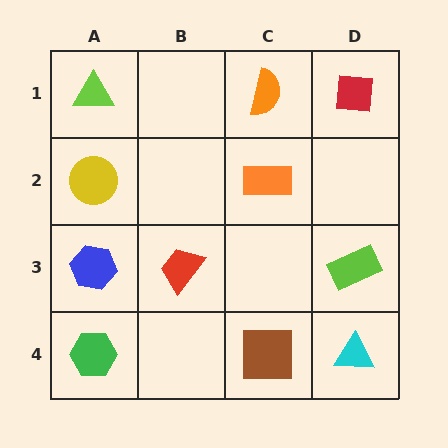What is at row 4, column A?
A green hexagon.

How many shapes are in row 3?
3 shapes.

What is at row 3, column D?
A lime rectangle.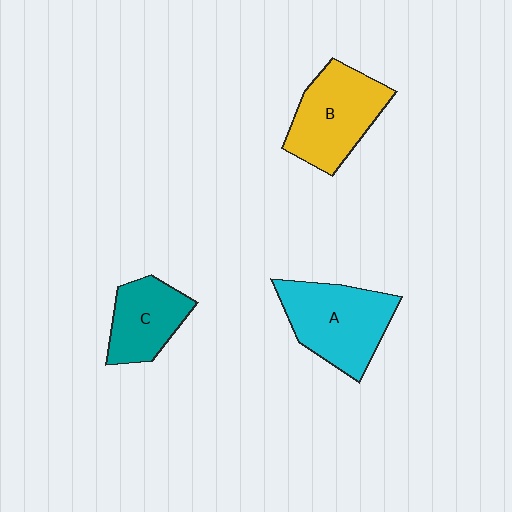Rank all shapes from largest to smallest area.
From largest to smallest: A (cyan), B (yellow), C (teal).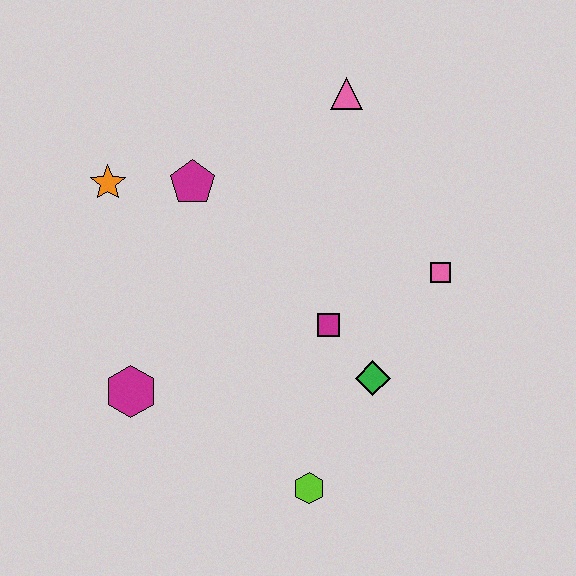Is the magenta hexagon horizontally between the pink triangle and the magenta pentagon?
No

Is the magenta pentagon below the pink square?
No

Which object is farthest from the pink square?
The orange star is farthest from the pink square.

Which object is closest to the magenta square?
The green diamond is closest to the magenta square.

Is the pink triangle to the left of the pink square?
Yes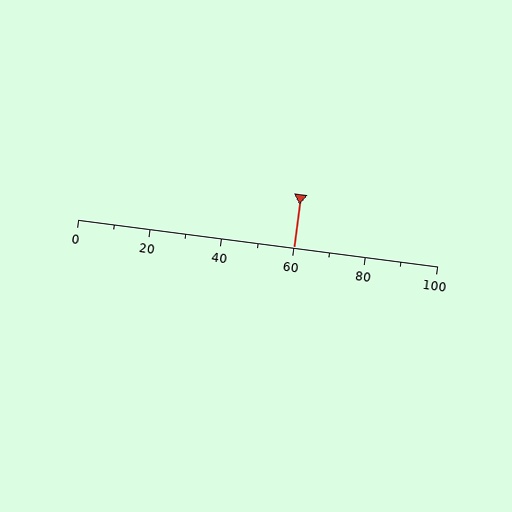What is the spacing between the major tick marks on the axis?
The major ticks are spaced 20 apart.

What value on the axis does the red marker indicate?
The marker indicates approximately 60.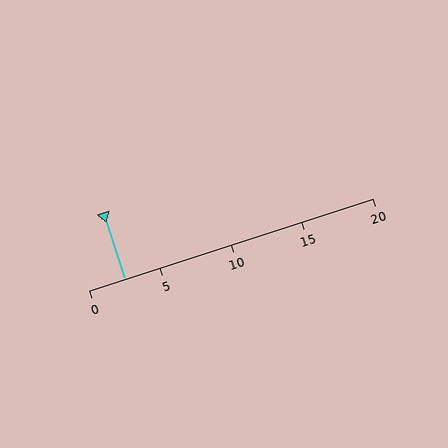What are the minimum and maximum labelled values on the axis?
The axis runs from 0 to 20.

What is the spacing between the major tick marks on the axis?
The major ticks are spaced 5 apart.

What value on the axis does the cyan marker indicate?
The marker indicates approximately 2.5.